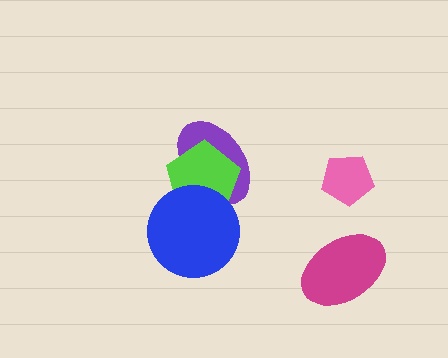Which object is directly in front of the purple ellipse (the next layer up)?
The lime pentagon is directly in front of the purple ellipse.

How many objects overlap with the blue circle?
2 objects overlap with the blue circle.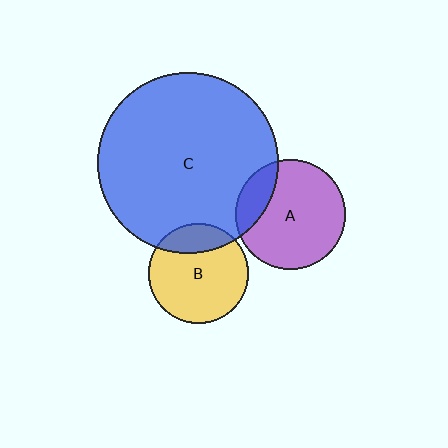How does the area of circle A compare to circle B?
Approximately 1.2 times.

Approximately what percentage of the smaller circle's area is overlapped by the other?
Approximately 20%.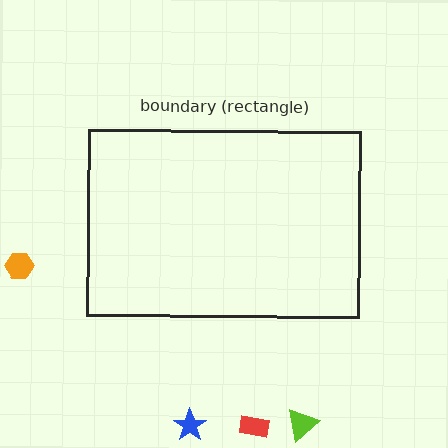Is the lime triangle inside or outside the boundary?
Outside.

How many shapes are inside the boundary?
0 inside, 4 outside.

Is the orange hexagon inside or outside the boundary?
Outside.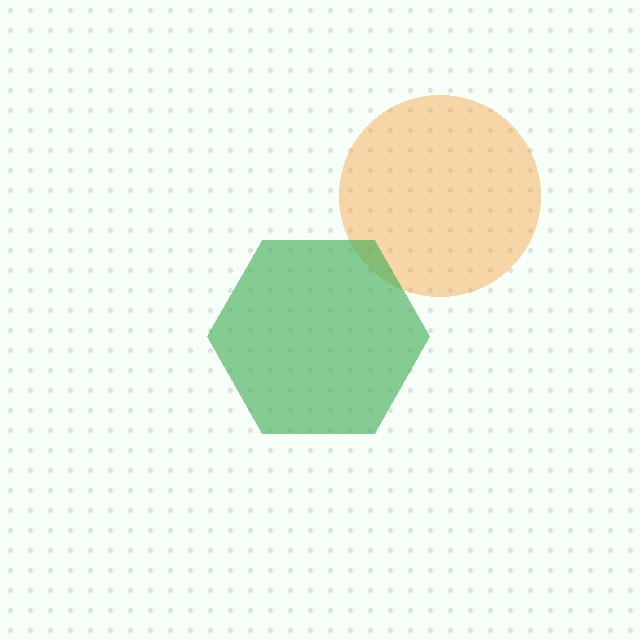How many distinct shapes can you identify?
There are 2 distinct shapes: an orange circle, a green hexagon.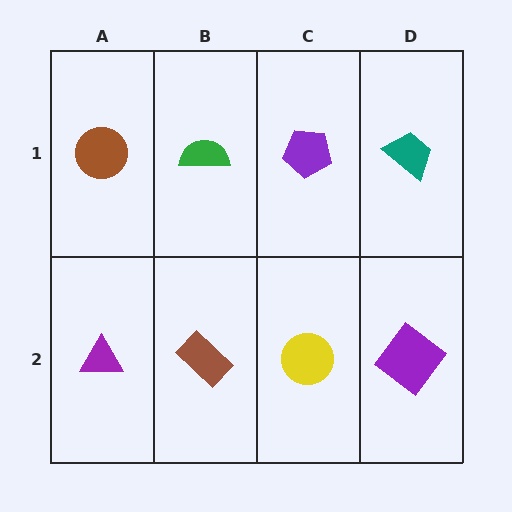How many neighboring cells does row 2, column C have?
3.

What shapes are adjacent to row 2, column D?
A teal trapezoid (row 1, column D), a yellow circle (row 2, column C).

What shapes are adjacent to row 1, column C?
A yellow circle (row 2, column C), a green semicircle (row 1, column B), a teal trapezoid (row 1, column D).